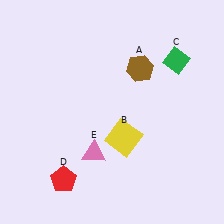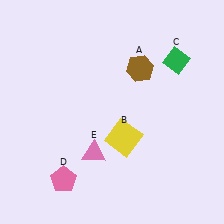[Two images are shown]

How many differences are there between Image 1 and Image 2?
There is 1 difference between the two images.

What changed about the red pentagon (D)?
In Image 1, D is red. In Image 2, it changed to pink.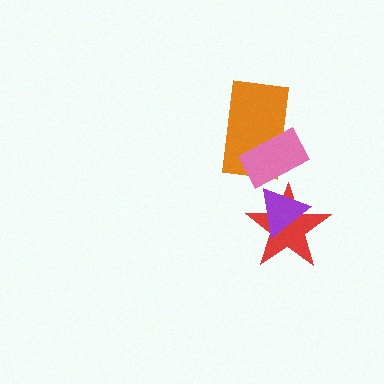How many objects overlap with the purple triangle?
2 objects overlap with the purple triangle.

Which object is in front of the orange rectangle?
The pink rectangle is in front of the orange rectangle.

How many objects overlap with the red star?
1 object overlaps with the red star.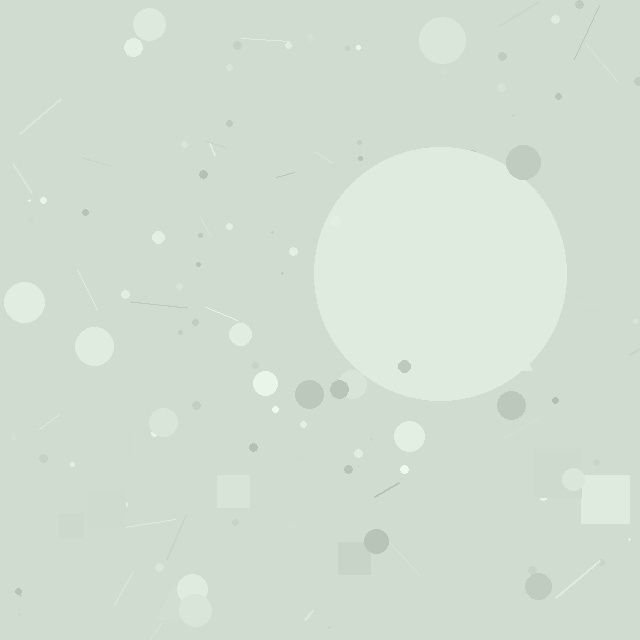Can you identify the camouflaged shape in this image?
The camouflaged shape is a circle.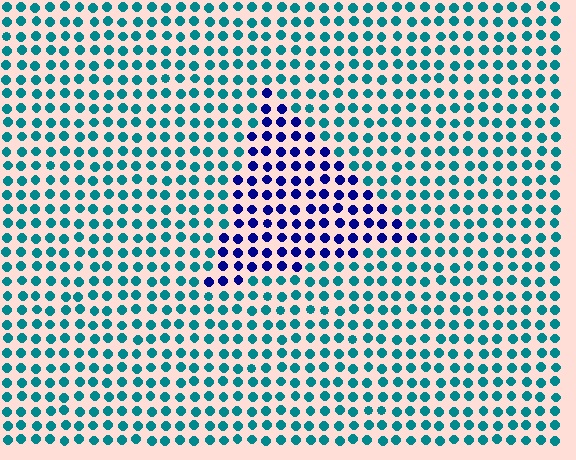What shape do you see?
I see a triangle.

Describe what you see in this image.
The image is filled with small teal elements in a uniform arrangement. A triangle-shaped region is visible where the elements are tinted to a slightly different hue, forming a subtle color boundary.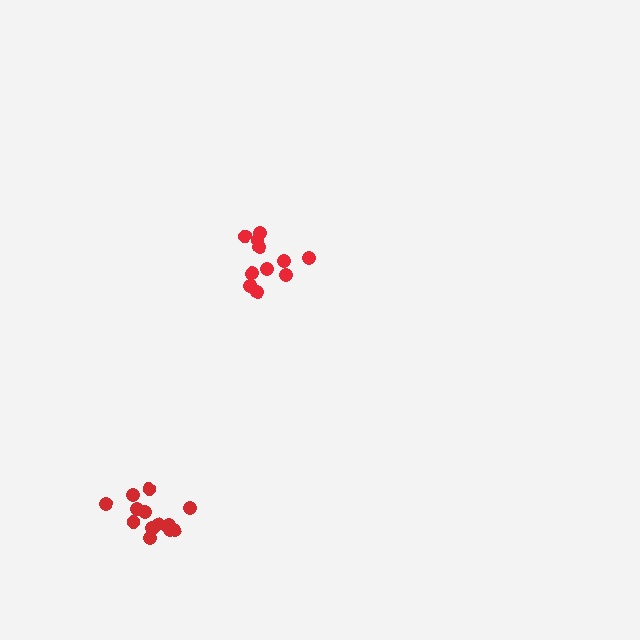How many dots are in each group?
Group 1: 11 dots, Group 2: 13 dots (24 total).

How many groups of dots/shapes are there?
There are 2 groups.